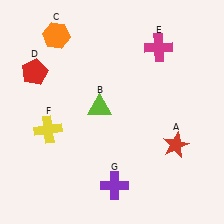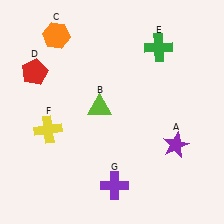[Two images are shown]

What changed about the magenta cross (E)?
In Image 1, E is magenta. In Image 2, it changed to green.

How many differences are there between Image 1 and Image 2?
There are 2 differences between the two images.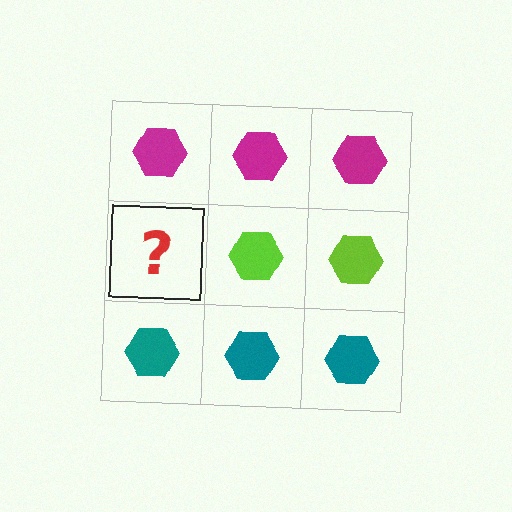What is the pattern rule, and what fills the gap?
The rule is that each row has a consistent color. The gap should be filled with a lime hexagon.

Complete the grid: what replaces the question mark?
The question mark should be replaced with a lime hexagon.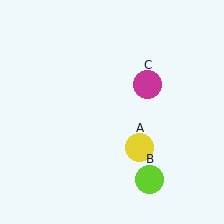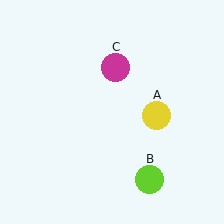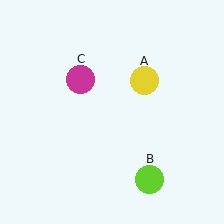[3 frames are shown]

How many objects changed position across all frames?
2 objects changed position: yellow circle (object A), magenta circle (object C).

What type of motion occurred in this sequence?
The yellow circle (object A), magenta circle (object C) rotated counterclockwise around the center of the scene.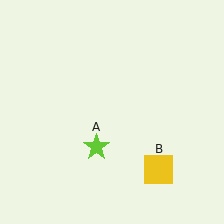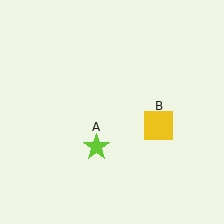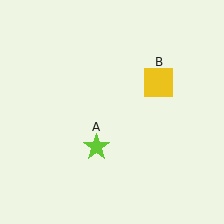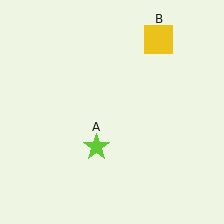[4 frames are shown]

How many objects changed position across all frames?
1 object changed position: yellow square (object B).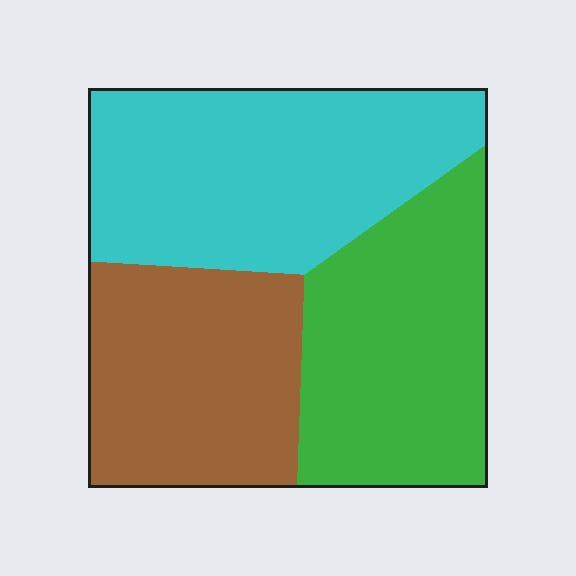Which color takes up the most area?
Cyan, at roughly 40%.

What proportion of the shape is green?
Green takes up about one third (1/3) of the shape.